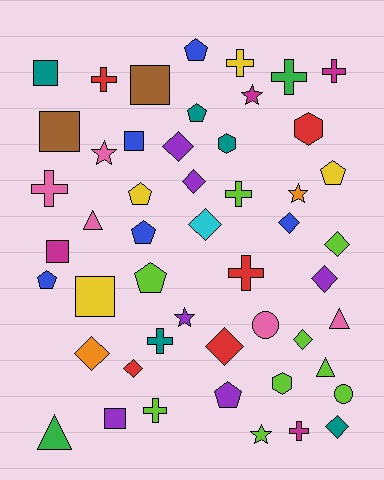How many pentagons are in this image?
There are 8 pentagons.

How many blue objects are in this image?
There are 5 blue objects.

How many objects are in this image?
There are 50 objects.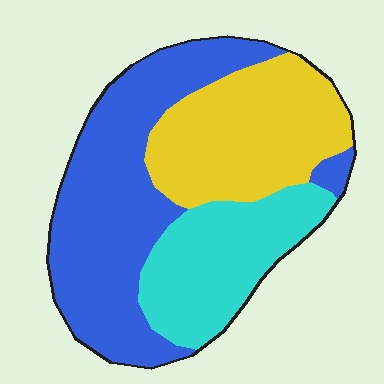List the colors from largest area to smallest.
From largest to smallest: blue, yellow, cyan.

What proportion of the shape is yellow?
Yellow takes up between a sixth and a third of the shape.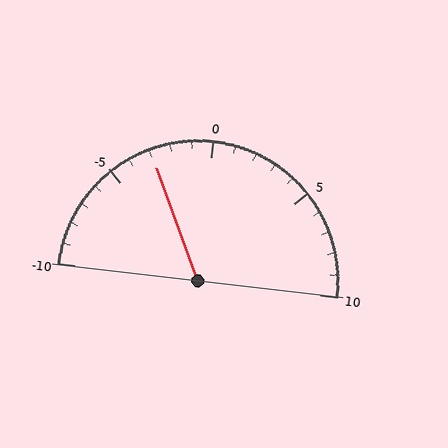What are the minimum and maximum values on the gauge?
The gauge ranges from -10 to 10.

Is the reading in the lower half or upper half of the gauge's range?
The reading is in the lower half of the range (-10 to 10).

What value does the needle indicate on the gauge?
The needle indicates approximately -3.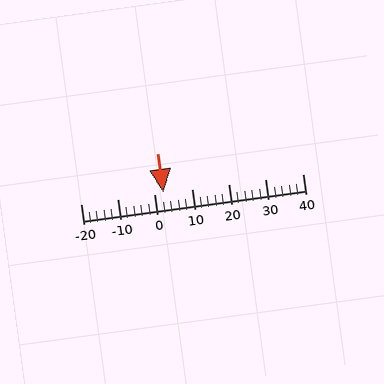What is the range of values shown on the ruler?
The ruler shows values from -20 to 40.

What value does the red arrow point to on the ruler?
The red arrow points to approximately 2.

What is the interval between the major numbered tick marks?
The major tick marks are spaced 10 units apart.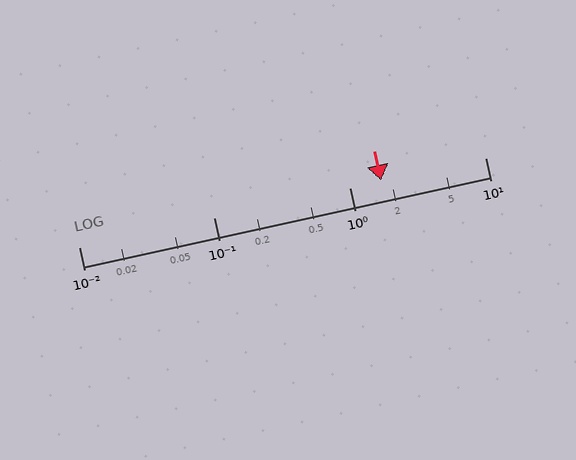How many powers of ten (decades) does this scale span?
The scale spans 3 decades, from 0.01 to 10.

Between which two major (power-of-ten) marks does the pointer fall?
The pointer is between 1 and 10.